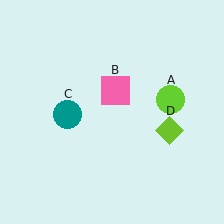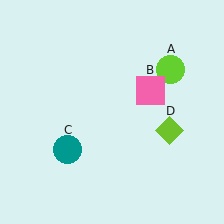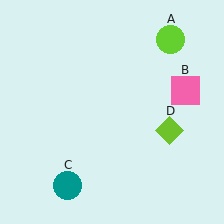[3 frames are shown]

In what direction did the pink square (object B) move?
The pink square (object B) moved right.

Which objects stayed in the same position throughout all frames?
Lime diamond (object D) remained stationary.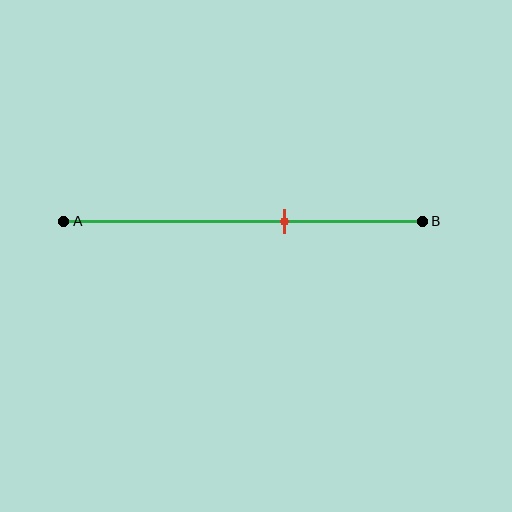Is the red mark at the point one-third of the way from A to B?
No, the mark is at about 60% from A, not at the 33% one-third point.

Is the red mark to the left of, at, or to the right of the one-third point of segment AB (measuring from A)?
The red mark is to the right of the one-third point of segment AB.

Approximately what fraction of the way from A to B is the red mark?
The red mark is approximately 60% of the way from A to B.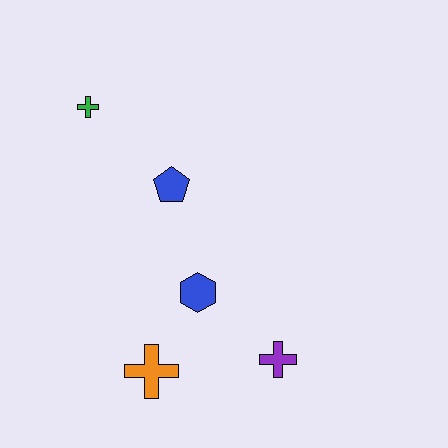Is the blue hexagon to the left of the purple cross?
Yes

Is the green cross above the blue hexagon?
Yes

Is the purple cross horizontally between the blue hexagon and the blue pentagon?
No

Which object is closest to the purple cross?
The blue hexagon is closest to the purple cross.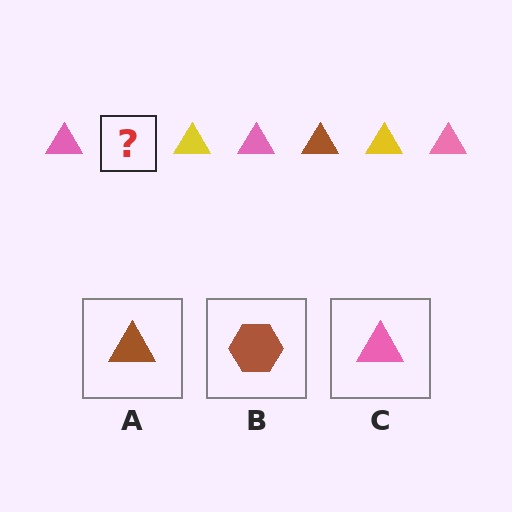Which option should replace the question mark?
Option A.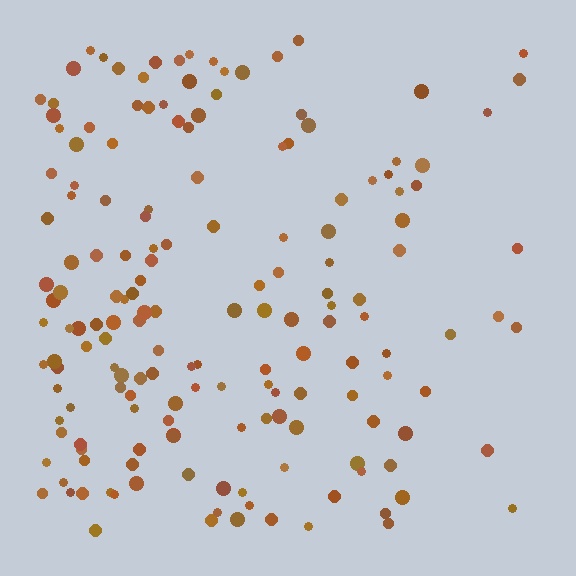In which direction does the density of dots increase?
From right to left, with the left side densest.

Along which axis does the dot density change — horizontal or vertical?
Horizontal.